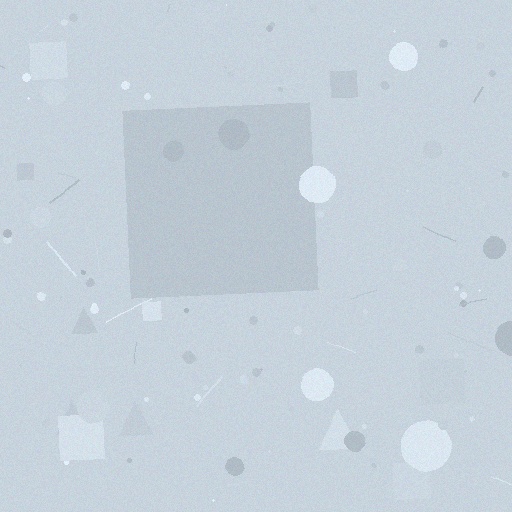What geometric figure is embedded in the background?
A square is embedded in the background.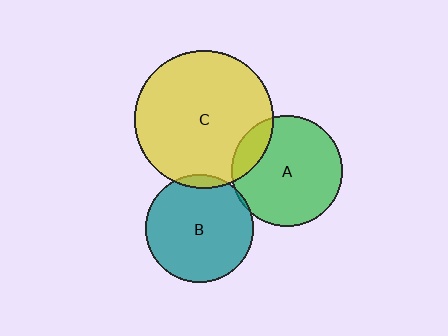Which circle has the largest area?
Circle C (yellow).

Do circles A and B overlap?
Yes.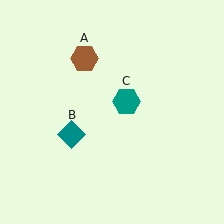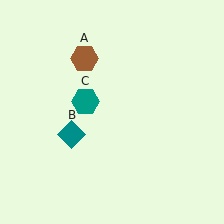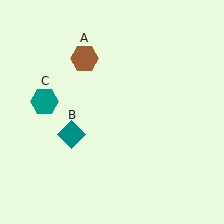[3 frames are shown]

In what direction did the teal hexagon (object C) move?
The teal hexagon (object C) moved left.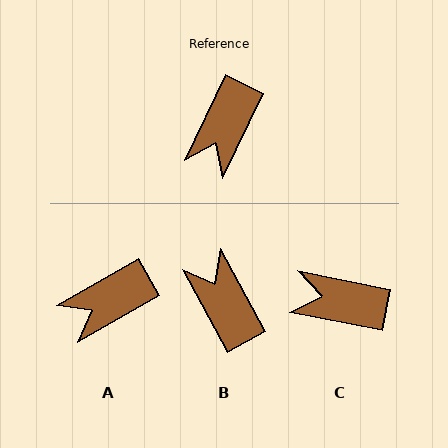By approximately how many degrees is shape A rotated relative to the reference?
Approximately 34 degrees clockwise.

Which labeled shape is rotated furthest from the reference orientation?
B, about 126 degrees away.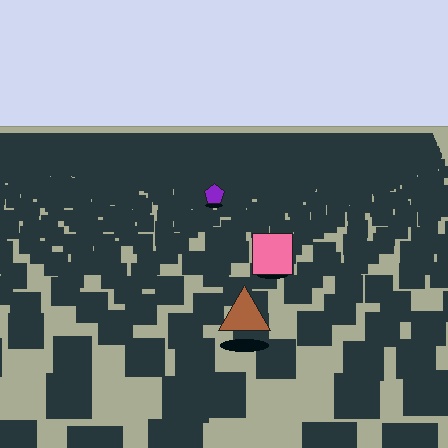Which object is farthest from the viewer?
The purple pentagon is farthest from the viewer. It appears smaller and the ground texture around it is denser.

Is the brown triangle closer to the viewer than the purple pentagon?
Yes. The brown triangle is closer — you can tell from the texture gradient: the ground texture is coarser near it.